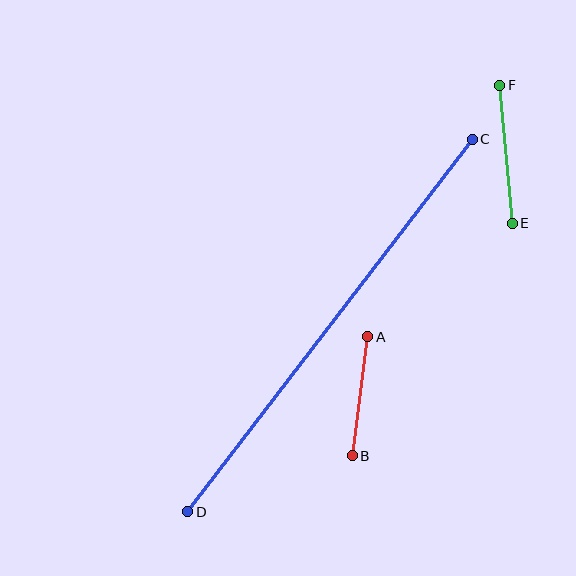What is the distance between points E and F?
The distance is approximately 139 pixels.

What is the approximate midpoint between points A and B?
The midpoint is at approximately (360, 396) pixels.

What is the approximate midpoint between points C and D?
The midpoint is at approximately (330, 326) pixels.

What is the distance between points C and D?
The distance is approximately 469 pixels.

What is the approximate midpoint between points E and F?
The midpoint is at approximately (506, 154) pixels.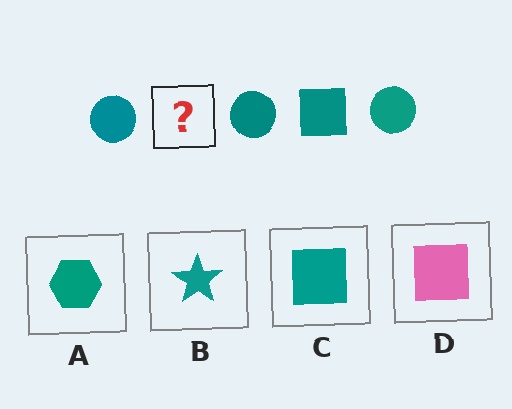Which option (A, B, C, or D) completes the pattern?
C.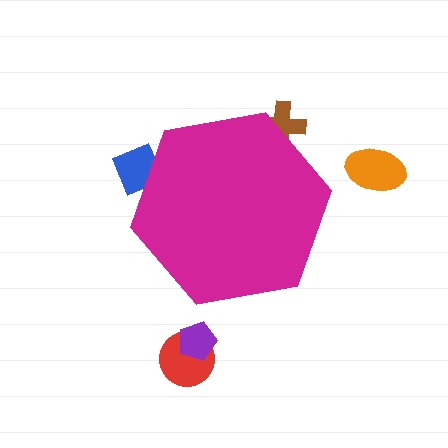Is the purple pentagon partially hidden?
No, the purple pentagon is fully visible.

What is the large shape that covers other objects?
A magenta hexagon.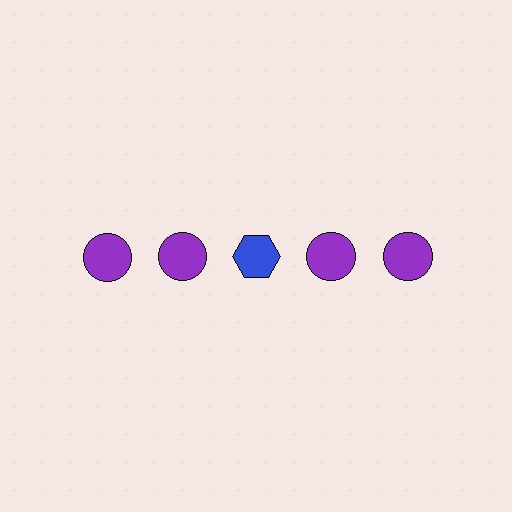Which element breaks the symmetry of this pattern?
The blue hexagon in the top row, center column breaks the symmetry. All other shapes are purple circles.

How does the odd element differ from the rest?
It differs in both color (blue instead of purple) and shape (hexagon instead of circle).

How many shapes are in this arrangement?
There are 5 shapes arranged in a grid pattern.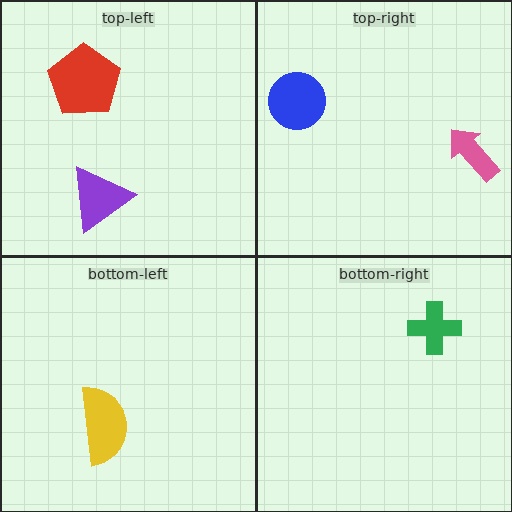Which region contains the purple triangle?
The top-left region.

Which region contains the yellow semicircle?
The bottom-left region.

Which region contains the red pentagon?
The top-left region.